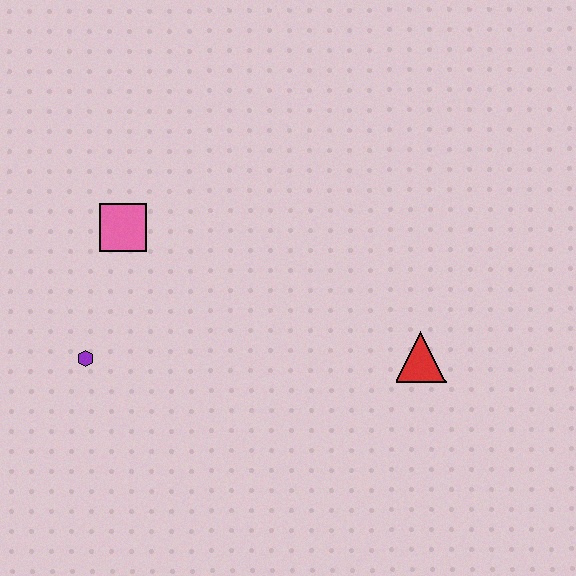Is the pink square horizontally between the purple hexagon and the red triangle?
Yes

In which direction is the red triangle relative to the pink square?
The red triangle is to the right of the pink square.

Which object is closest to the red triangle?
The pink square is closest to the red triangle.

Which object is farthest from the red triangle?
The purple hexagon is farthest from the red triangle.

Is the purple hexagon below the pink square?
Yes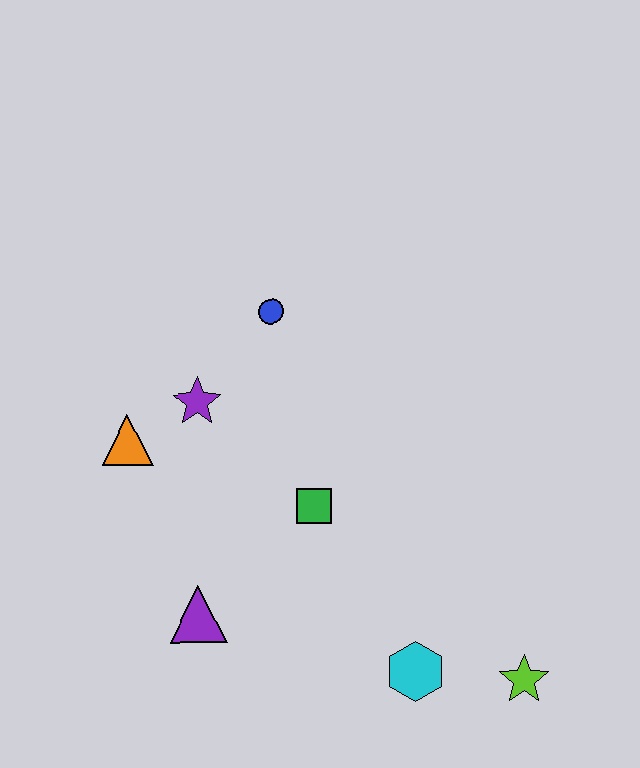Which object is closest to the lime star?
The cyan hexagon is closest to the lime star.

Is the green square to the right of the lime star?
No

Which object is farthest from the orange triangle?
The lime star is farthest from the orange triangle.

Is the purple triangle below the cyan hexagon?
No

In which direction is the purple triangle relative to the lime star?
The purple triangle is to the left of the lime star.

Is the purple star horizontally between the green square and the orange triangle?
Yes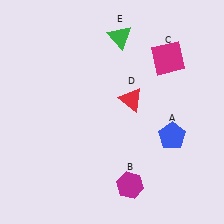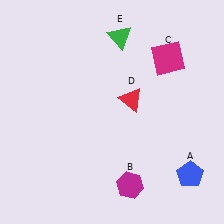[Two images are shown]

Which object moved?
The blue pentagon (A) moved down.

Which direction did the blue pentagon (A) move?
The blue pentagon (A) moved down.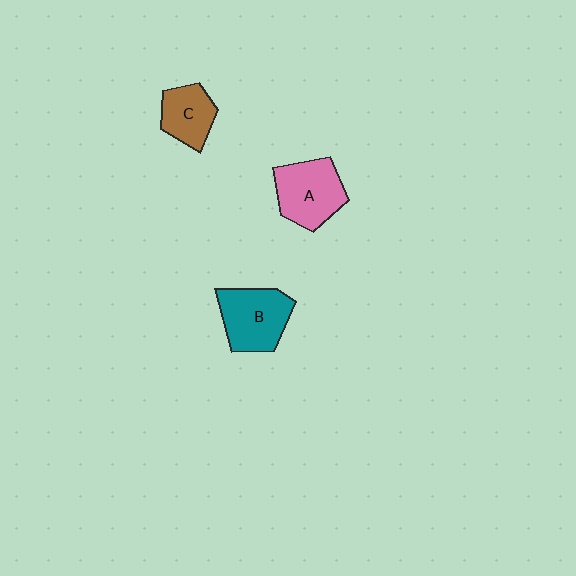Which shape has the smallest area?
Shape C (brown).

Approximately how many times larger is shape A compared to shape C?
Approximately 1.4 times.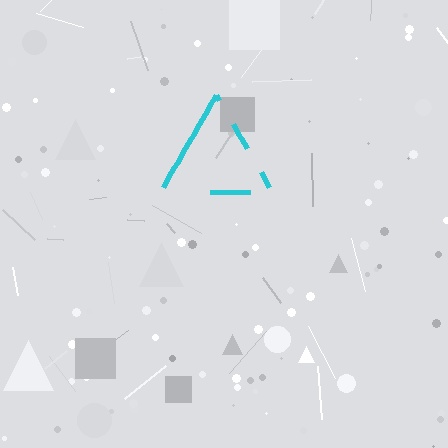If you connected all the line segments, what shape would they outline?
They would outline a triangle.